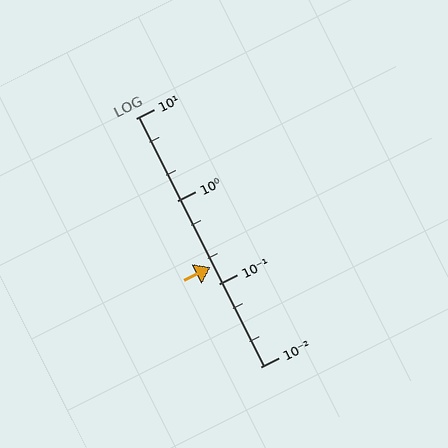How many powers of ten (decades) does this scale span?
The scale spans 3 decades, from 0.01 to 10.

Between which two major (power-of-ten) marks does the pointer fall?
The pointer is between 0.1 and 1.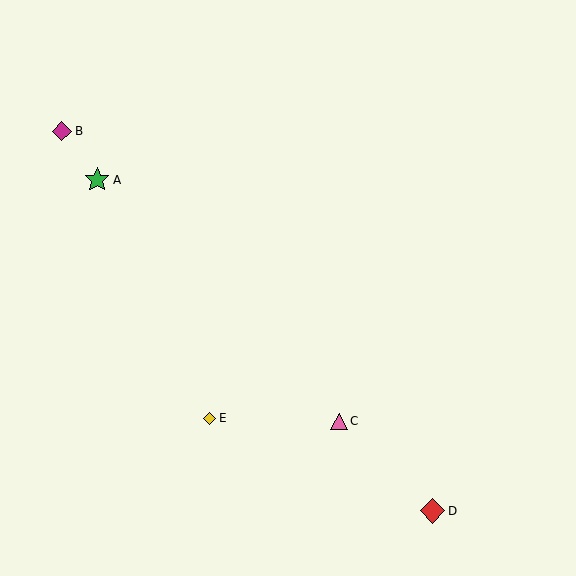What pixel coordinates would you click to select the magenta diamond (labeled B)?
Click at (62, 131) to select the magenta diamond B.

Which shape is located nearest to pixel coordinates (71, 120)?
The magenta diamond (labeled B) at (62, 131) is nearest to that location.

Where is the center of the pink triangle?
The center of the pink triangle is at (339, 421).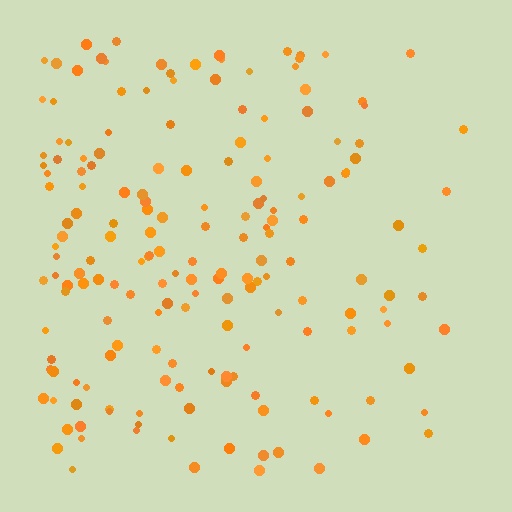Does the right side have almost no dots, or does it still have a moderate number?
Still a moderate number, just noticeably fewer than the left.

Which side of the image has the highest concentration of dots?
The left.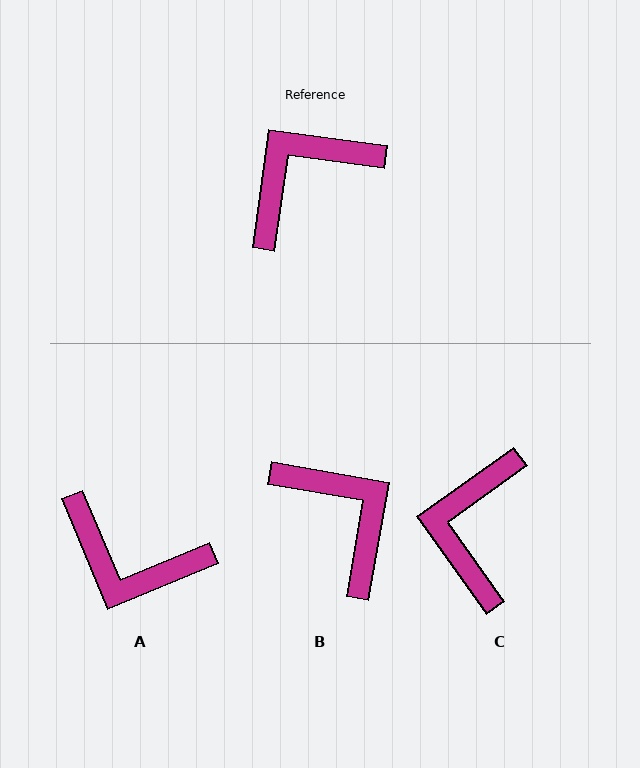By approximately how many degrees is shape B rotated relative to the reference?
Approximately 92 degrees clockwise.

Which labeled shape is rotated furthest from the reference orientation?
A, about 121 degrees away.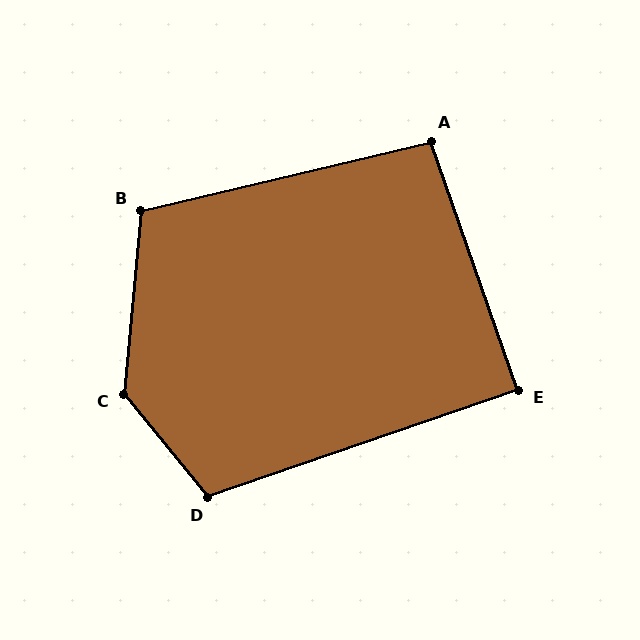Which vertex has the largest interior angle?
C, at approximately 136 degrees.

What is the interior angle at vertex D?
Approximately 110 degrees (obtuse).